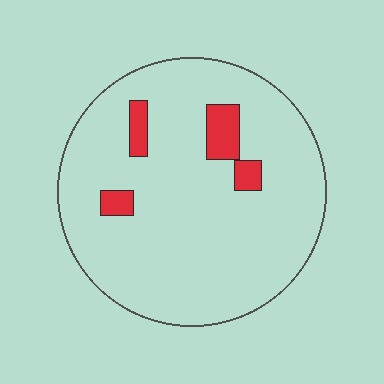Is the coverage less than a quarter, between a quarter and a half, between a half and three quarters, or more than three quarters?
Less than a quarter.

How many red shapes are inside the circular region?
4.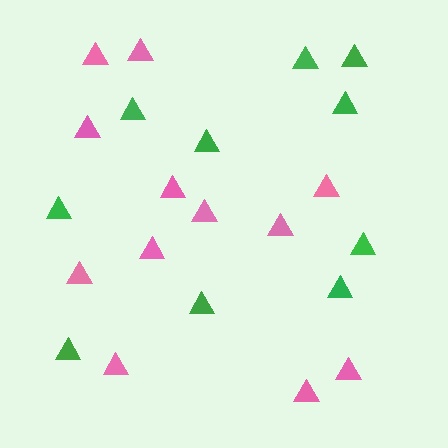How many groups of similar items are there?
There are 2 groups: one group of pink triangles (12) and one group of green triangles (10).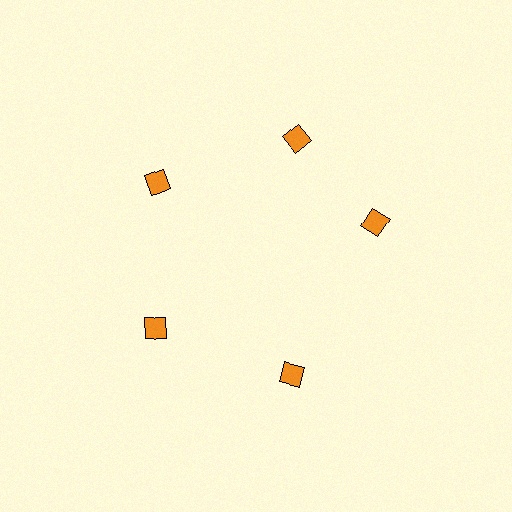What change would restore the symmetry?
The symmetry would be restored by rotating it back into even spacing with its neighbors so that all 5 diamonds sit at equal angles and equal distance from the center.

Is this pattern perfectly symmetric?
No. The 5 orange diamonds are arranged in a ring, but one element near the 3 o'clock position is rotated out of alignment along the ring, breaking the 5-fold rotational symmetry.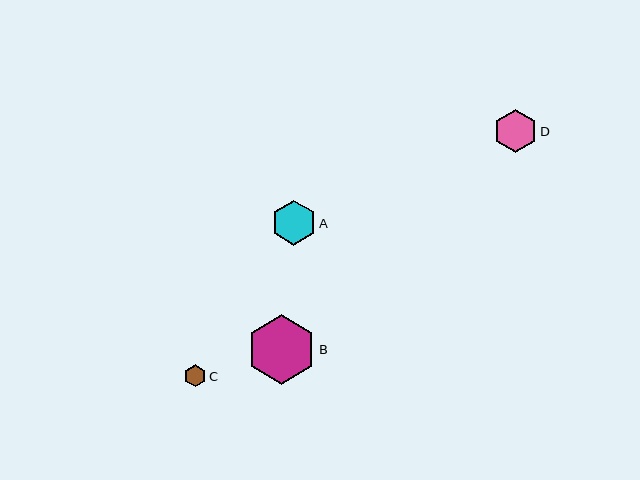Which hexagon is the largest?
Hexagon B is the largest with a size of approximately 70 pixels.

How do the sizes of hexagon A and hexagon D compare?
Hexagon A and hexagon D are approximately the same size.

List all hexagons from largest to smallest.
From largest to smallest: B, A, D, C.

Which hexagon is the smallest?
Hexagon C is the smallest with a size of approximately 22 pixels.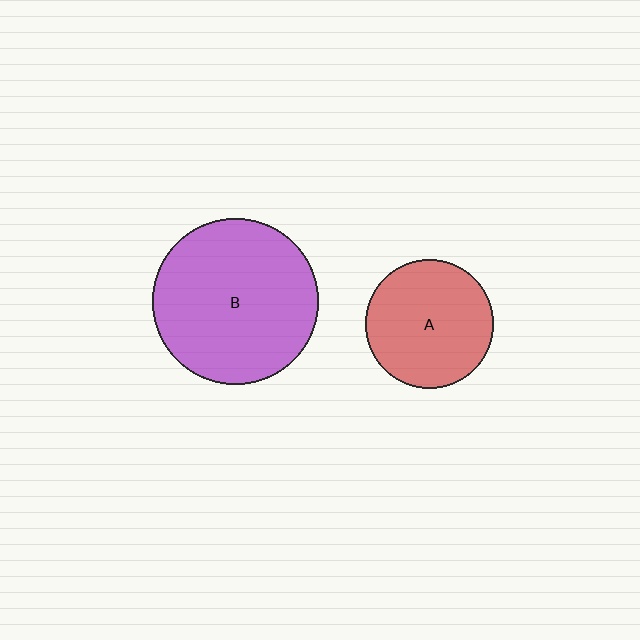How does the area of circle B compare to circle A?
Approximately 1.7 times.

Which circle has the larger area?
Circle B (purple).